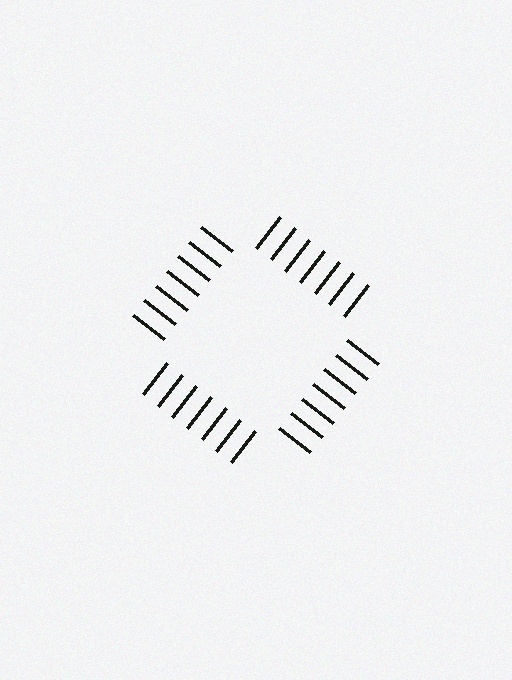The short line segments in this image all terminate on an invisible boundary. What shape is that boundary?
An illusory square — the line segments terminate on its edges but no continuous stroke is drawn.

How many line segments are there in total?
28 — 7 along each of the 4 edges.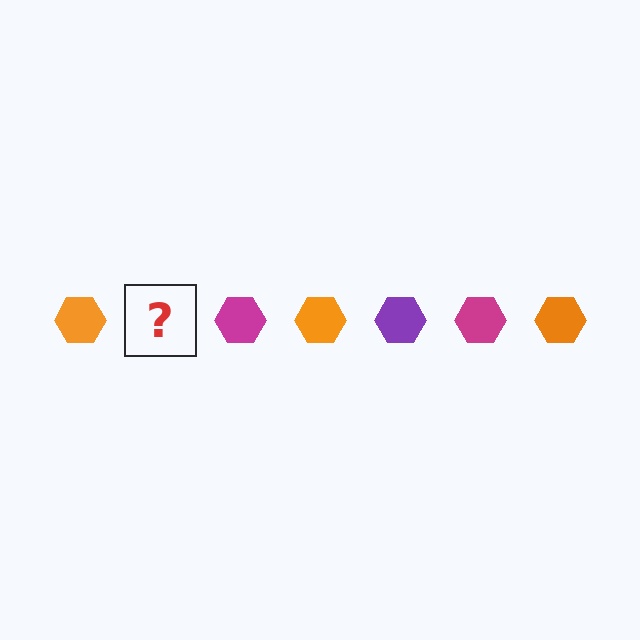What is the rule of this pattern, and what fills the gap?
The rule is that the pattern cycles through orange, purple, magenta hexagons. The gap should be filled with a purple hexagon.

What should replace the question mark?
The question mark should be replaced with a purple hexagon.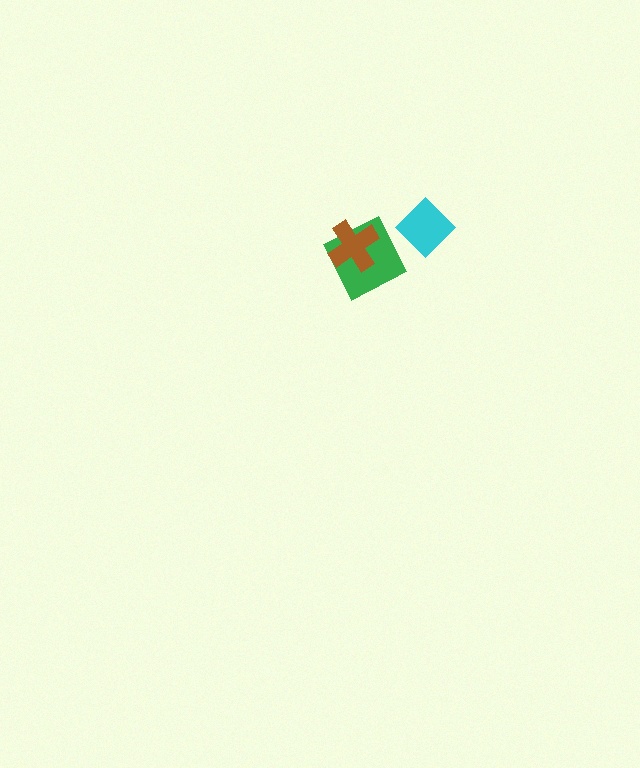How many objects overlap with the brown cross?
1 object overlaps with the brown cross.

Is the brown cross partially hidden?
No, no other shape covers it.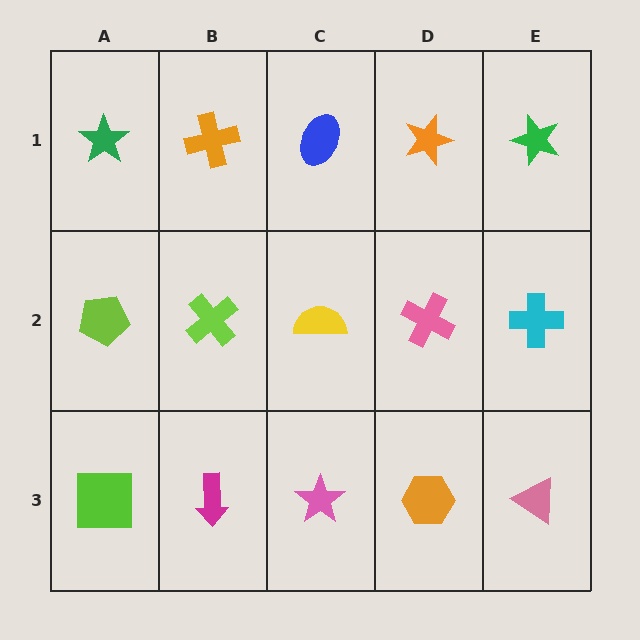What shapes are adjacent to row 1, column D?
A pink cross (row 2, column D), a blue ellipse (row 1, column C), a green star (row 1, column E).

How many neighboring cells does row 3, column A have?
2.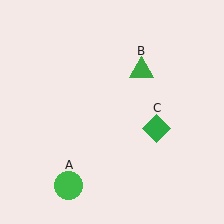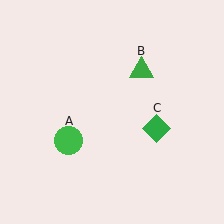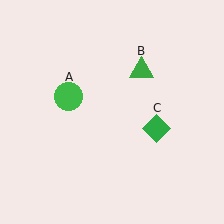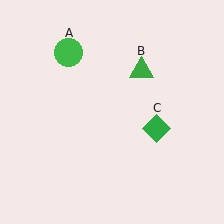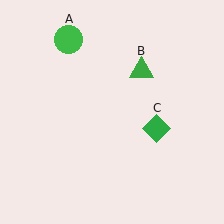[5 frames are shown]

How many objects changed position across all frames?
1 object changed position: green circle (object A).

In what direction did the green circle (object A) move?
The green circle (object A) moved up.